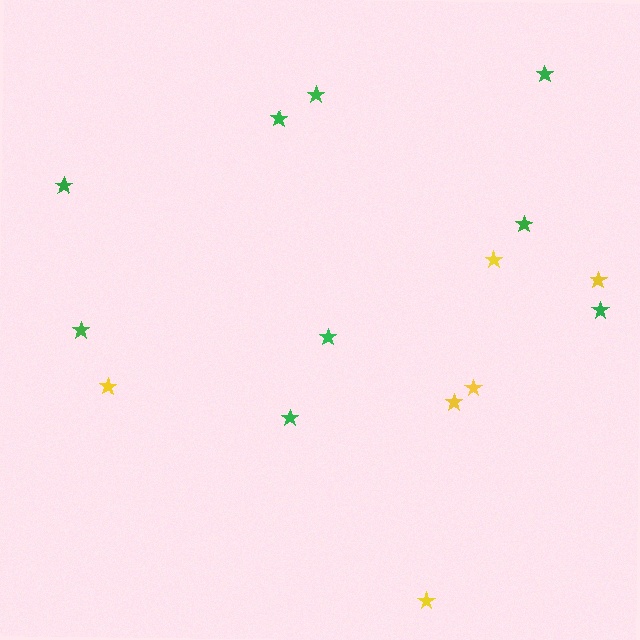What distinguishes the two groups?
There are 2 groups: one group of yellow stars (6) and one group of green stars (9).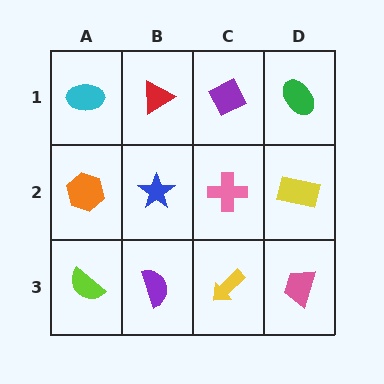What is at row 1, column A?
A cyan ellipse.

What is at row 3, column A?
A lime semicircle.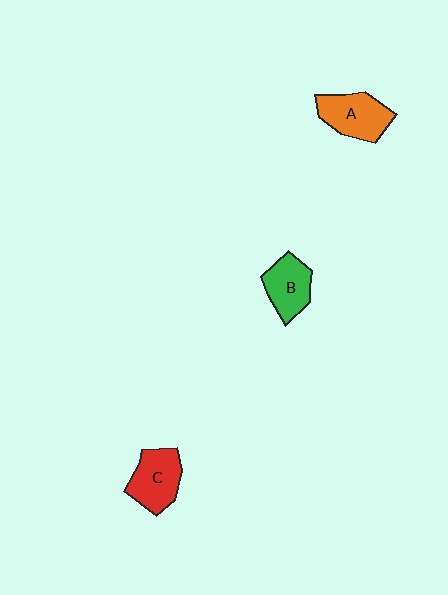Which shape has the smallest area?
Shape B (green).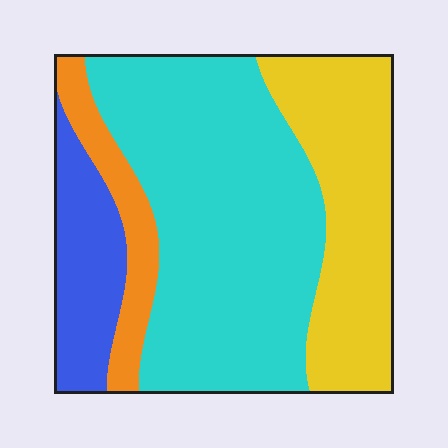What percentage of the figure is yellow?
Yellow covers about 25% of the figure.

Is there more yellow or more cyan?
Cyan.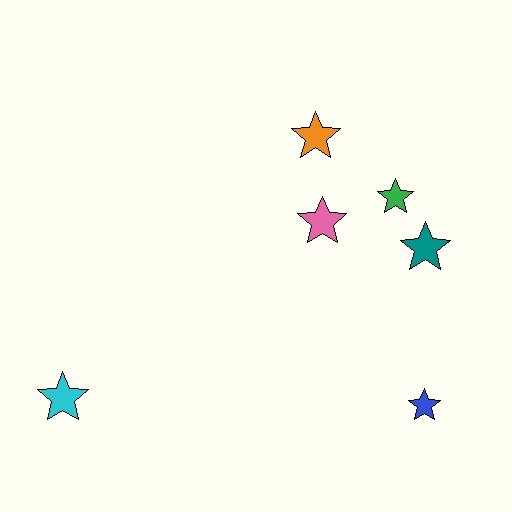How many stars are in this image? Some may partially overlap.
There are 6 stars.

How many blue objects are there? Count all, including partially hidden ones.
There is 1 blue object.